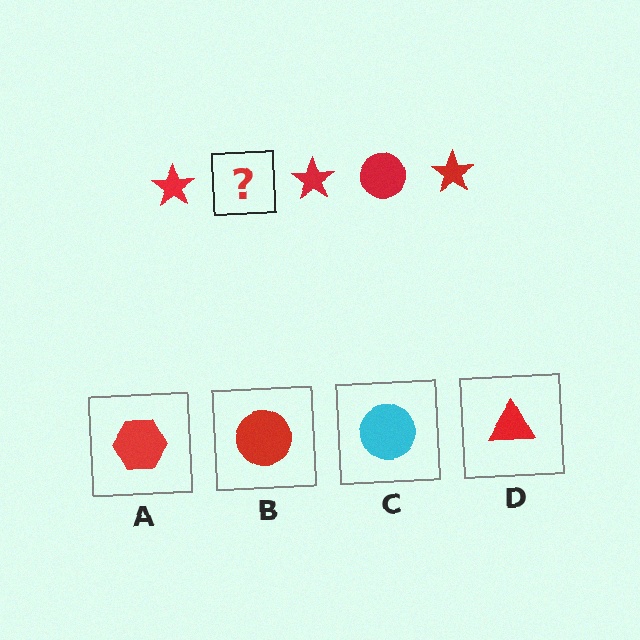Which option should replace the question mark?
Option B.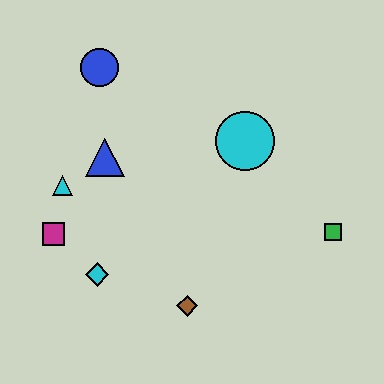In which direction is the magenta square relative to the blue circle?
The magenta square is below the blue circle.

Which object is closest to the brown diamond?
The cyan diamond is closest to the brown diamond.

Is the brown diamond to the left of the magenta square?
No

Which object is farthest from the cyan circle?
The magenta square is farthest from the cyan circle.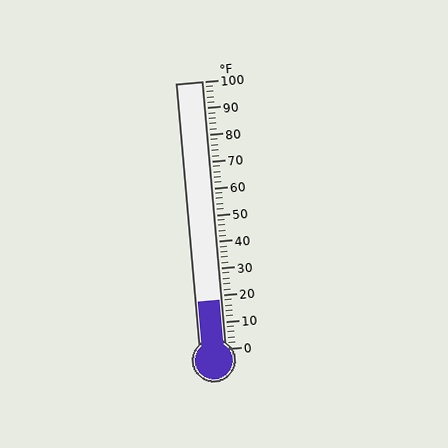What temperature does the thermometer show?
The thermometer shows approximately 18°F.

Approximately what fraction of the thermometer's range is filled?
The thermometer is filled to approximately 20% of its range.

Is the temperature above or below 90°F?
The temperature is below 90°F.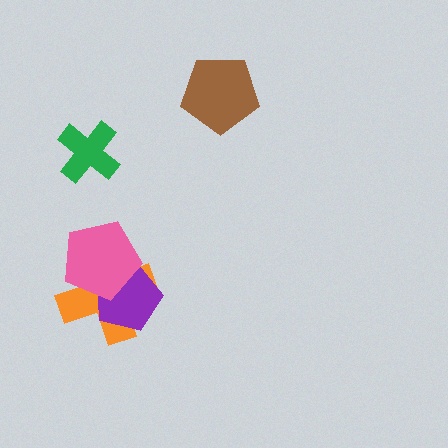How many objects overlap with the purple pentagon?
2 objects overlap with the purple pentagon.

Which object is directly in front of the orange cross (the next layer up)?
The purple pentagon is directly in front of the orange cross.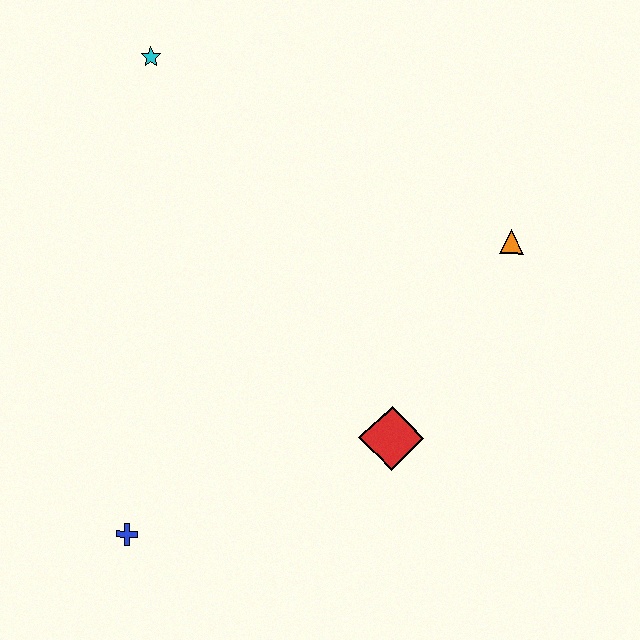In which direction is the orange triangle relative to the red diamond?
The orange triangle is above the red diamond.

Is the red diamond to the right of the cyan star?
Yes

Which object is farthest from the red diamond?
The cyan star is farthest from the red diamond.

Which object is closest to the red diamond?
The orange triangle is closest to the red diamond.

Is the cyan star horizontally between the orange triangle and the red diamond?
No